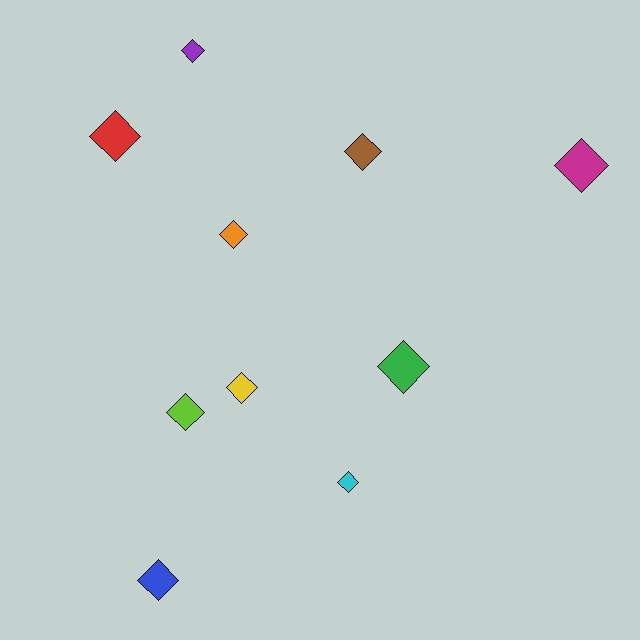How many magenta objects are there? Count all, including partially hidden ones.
There is 1 magenta object.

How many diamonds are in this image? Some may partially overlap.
There are 10 diamonds.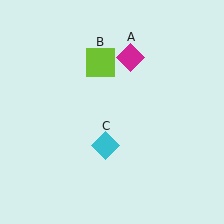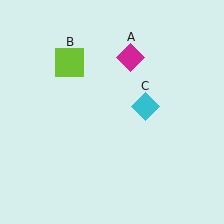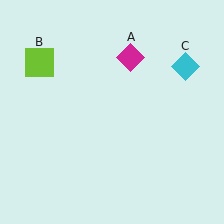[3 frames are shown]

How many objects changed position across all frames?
2 objects changed position: lime square (object B), cyan diamond (object C).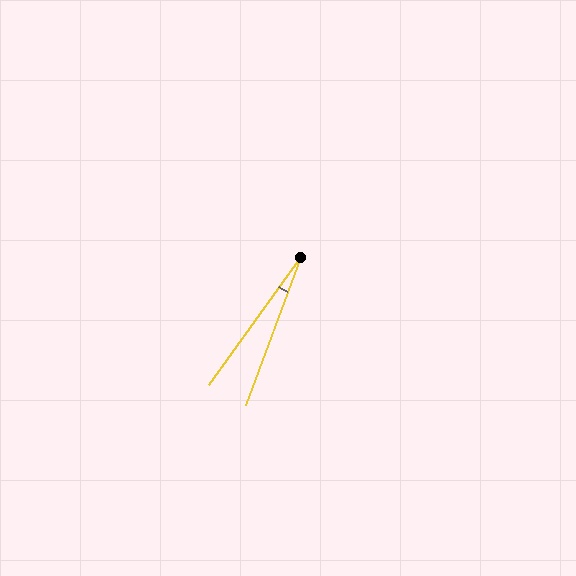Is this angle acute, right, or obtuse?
It is acute.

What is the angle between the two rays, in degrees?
Approximately 16 degrees.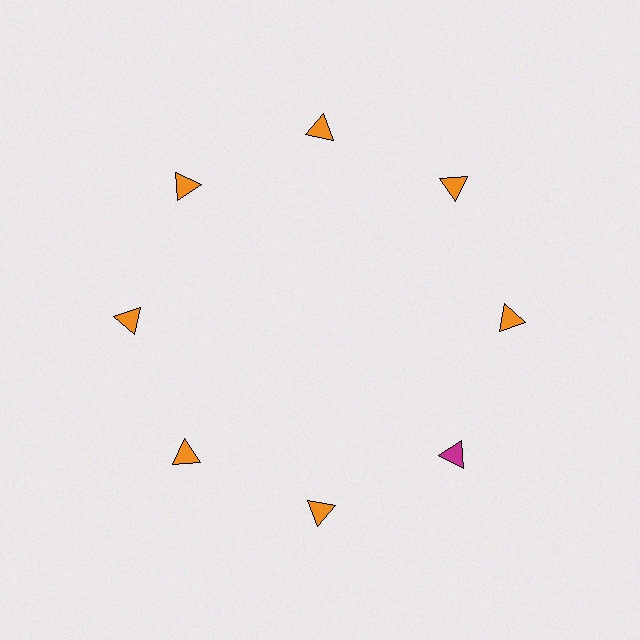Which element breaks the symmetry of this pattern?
The magenta triangle at roughly the 4 o'clock position breaks the symmetry. All other shapes are orange triangles.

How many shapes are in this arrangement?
There are 8 shapes arranged in a ring pattern.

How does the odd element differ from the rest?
It has a different color: magenta instead of orange.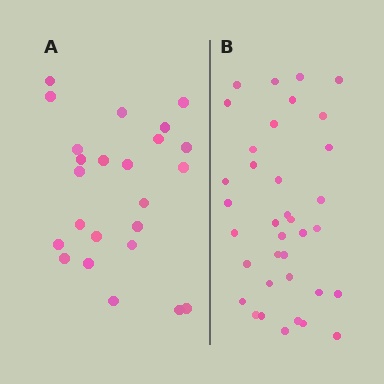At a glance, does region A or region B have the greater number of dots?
Region B (the right region) has more dots.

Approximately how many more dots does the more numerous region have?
Region B has roughly 12 or so more dots than region A.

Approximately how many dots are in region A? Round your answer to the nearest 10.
About 20 dots. (The exact count is 24, which rounds to 20.)